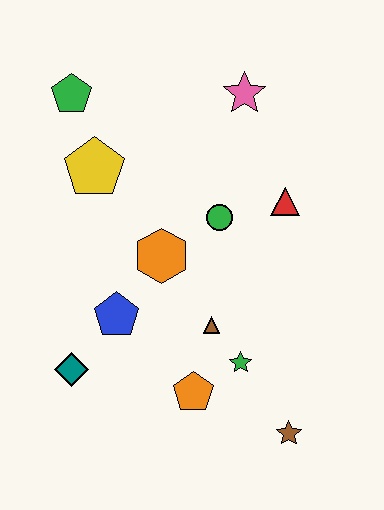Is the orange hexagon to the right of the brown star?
No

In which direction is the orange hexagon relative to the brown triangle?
The orange hexagon is above the brown triangle.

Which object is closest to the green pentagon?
The yellow pentagon is closest to the green pentagon.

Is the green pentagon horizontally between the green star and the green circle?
No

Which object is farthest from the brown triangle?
The green pentagon is farthest from the brown triangle.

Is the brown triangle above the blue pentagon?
No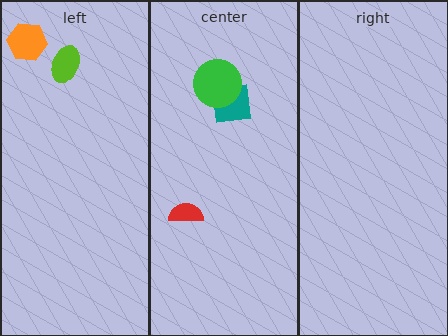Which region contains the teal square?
The center region.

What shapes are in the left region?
The lime ellipse, the orange hexagon.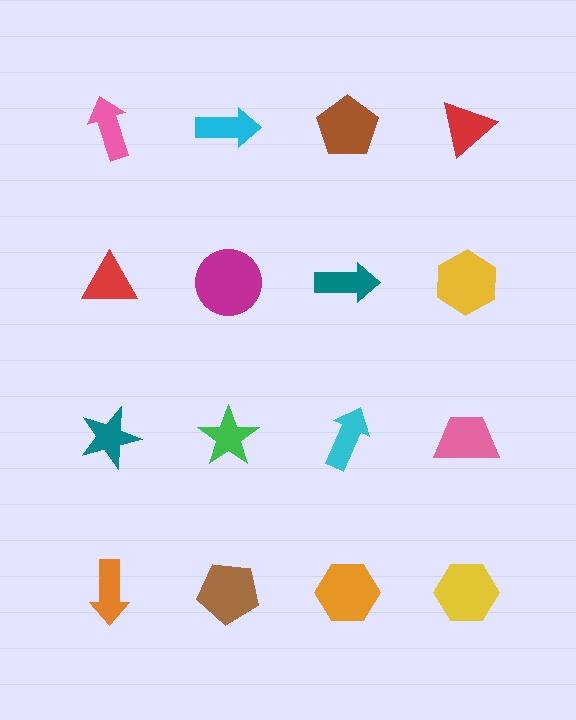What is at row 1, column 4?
A red triangle.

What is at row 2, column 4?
A yellow hexagon.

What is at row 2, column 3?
A teal arrow.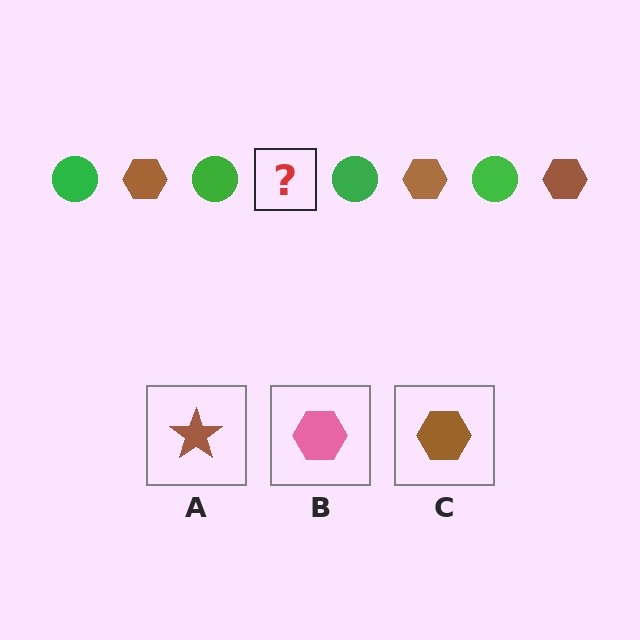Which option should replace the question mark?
Option C.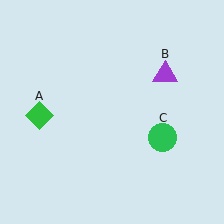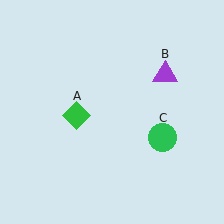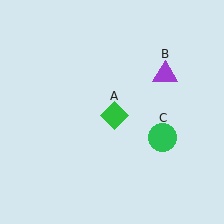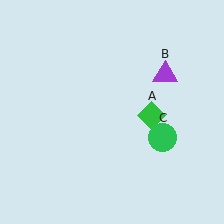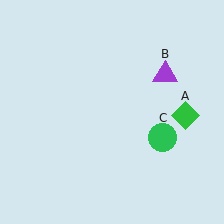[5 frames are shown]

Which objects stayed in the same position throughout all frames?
Purple triangle (object B) and green circle (object C) remained stationary.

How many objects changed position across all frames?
1 object changed position: green diamond (object A).